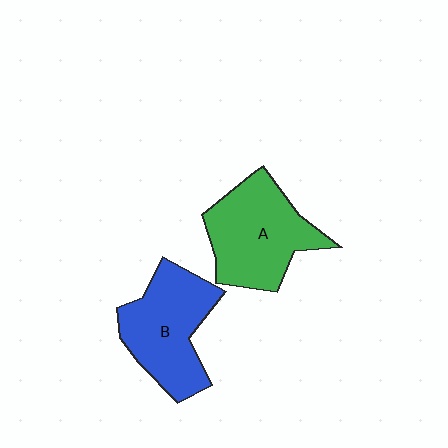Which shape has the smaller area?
Shape B (blue).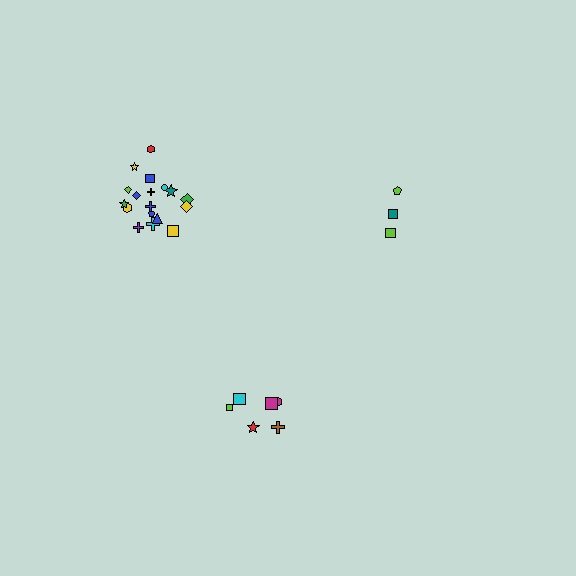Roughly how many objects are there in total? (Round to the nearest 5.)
Roughly 25 objects in total.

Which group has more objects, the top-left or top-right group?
The top-left group.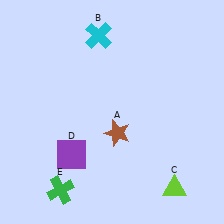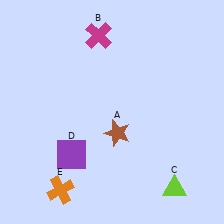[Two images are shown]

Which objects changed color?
B changed from cyan to magenta. E changed from green to orange.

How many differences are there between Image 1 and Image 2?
There are 2 differences between the two images.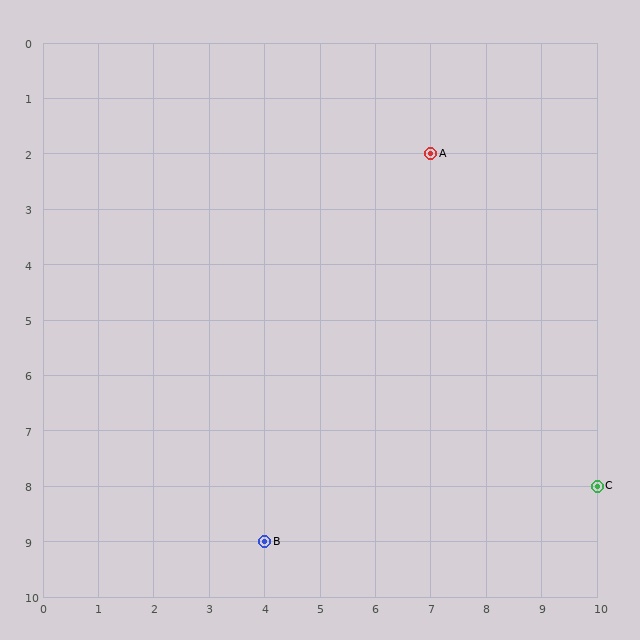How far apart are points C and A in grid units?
Points C and A are 3 columns and 6 rows apart (about 6.7 grid units diagonally).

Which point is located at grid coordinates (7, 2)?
Point A is at (7, 2).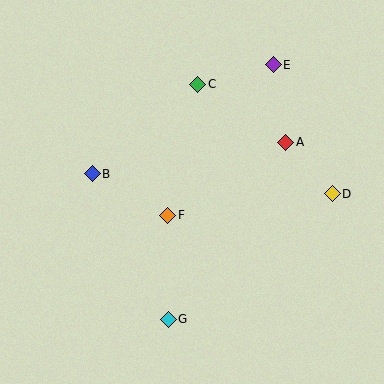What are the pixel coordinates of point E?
Point E is at (273, 65).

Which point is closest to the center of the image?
Point F at (168, 215) is closest to the center.